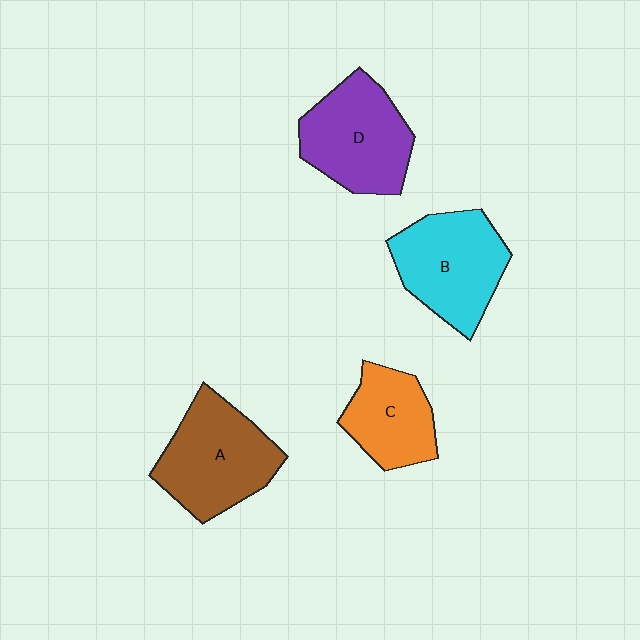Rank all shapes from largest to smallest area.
From largest to smallest: A (brown), D (purple), B (cyan), C (orange).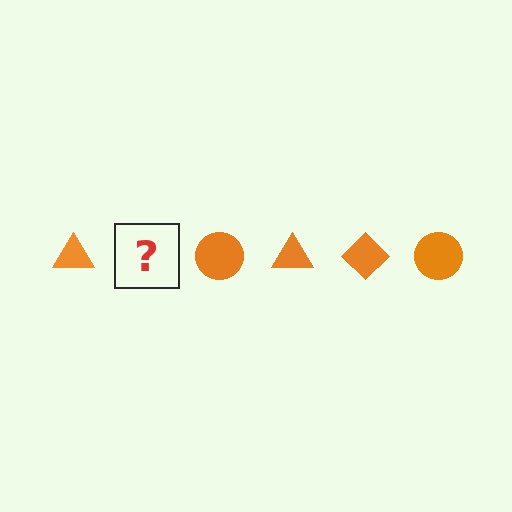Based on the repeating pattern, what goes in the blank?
The blank should be an orange diamond.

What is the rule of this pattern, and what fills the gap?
The rule is that the pattern cycles through triangle, diamond, circle shapes in orange. The gap should be filled with an orange diamond.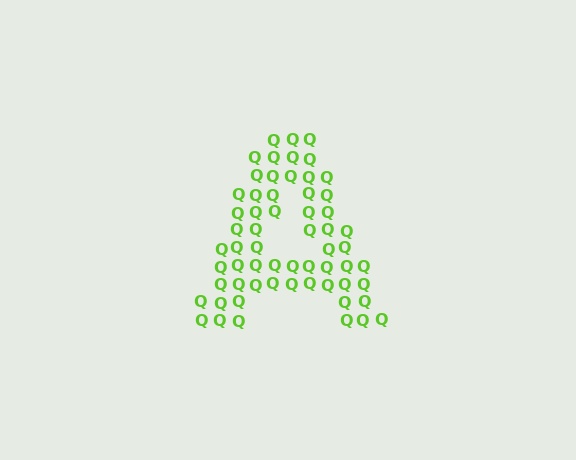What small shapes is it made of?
It is made of small letter Q's.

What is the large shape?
The large shape is the letter A.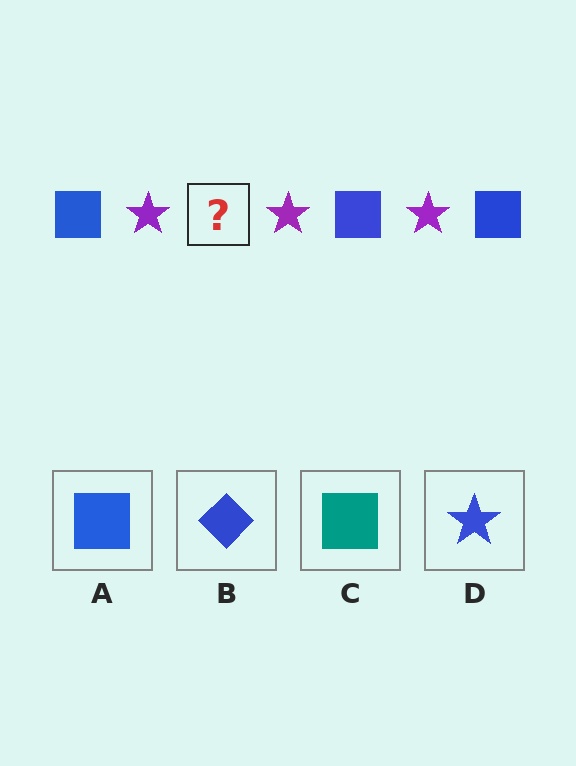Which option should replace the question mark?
Option A.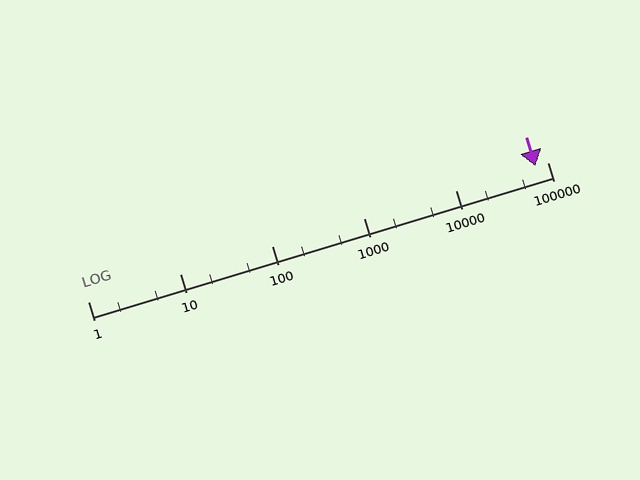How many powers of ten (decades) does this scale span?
The scale spans 5 decades, from 1 to 100000.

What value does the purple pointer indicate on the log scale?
The pointer indicates approximately 74000.